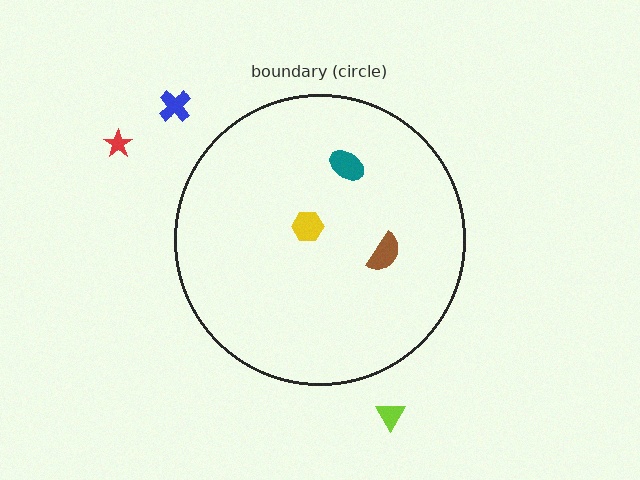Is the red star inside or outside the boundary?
Outside.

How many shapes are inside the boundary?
3 inside, 3 outside.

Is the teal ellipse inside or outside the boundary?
Inside.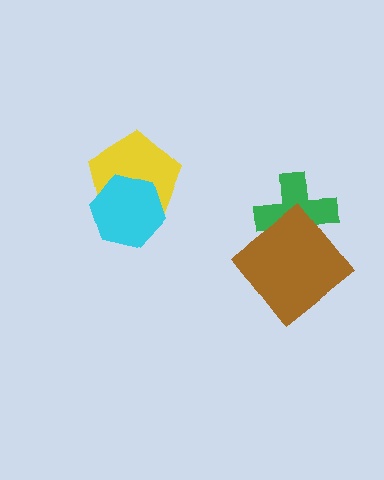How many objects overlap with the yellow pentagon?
1 object overlaps with the yellow pentagon.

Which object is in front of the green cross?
The brown diamond is in front of the green cross.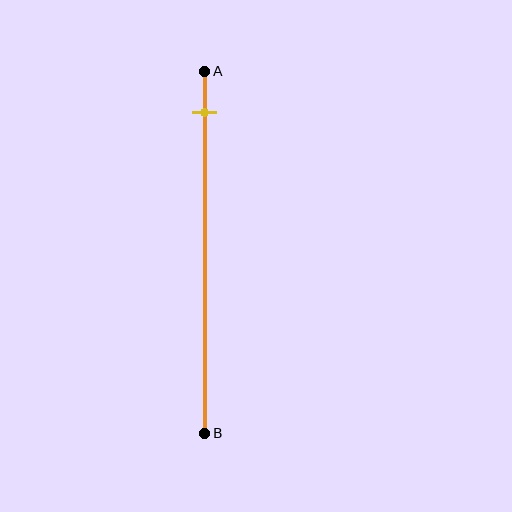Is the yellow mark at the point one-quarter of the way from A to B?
No, the mark is at about 10% from A, not at the 25% one-quarter point.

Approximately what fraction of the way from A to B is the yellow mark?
The yellow mark is approximately 10% of the way from A to B.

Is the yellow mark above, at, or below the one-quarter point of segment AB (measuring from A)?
The yellow mark is above the one-quarter point of segment AB.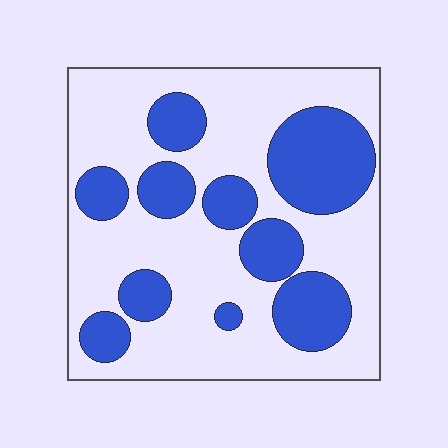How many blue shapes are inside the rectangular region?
10.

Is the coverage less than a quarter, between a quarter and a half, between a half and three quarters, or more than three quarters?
Between a quarter and a half.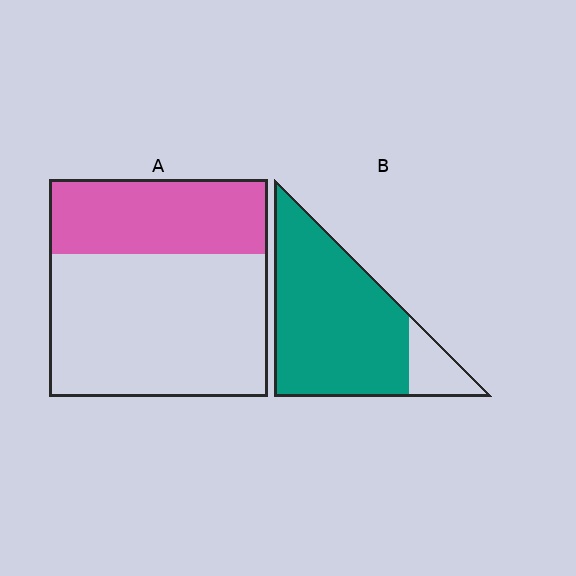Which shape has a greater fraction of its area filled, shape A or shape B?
Shape B.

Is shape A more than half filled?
No.